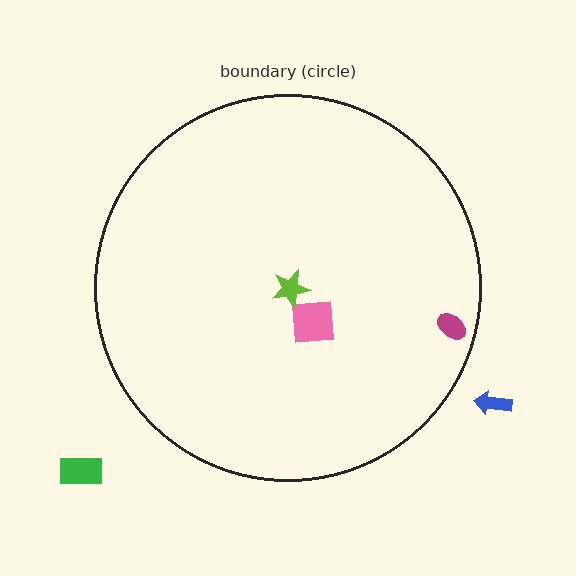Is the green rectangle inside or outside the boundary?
Outside.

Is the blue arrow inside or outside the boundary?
Outside.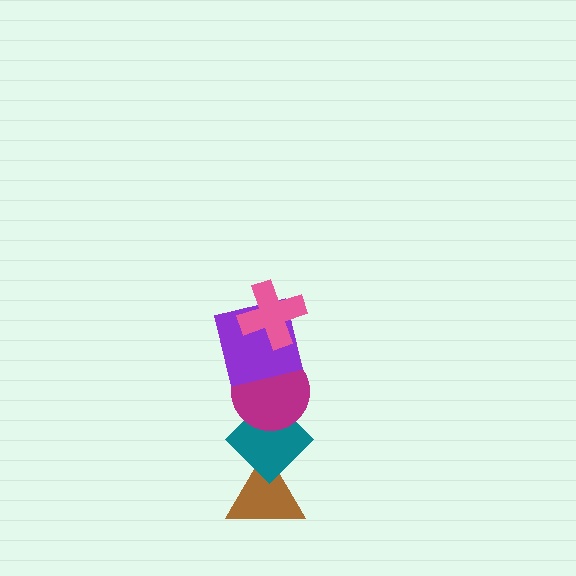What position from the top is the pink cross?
The pink cross is 1st from the top.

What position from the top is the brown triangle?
The brown triangle is 5th from the top.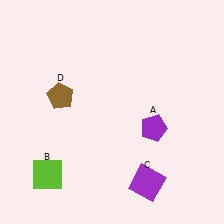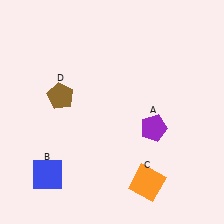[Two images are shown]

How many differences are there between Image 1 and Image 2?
There are 2 differences between the two images.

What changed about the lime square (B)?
In Image 1, B is lime. In Image 2, it changed to blue.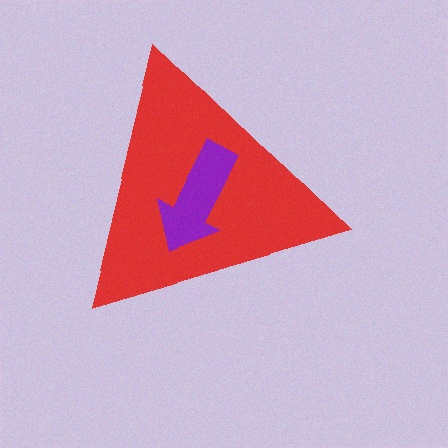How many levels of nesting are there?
2.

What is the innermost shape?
The purple arrow.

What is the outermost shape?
The red triangle.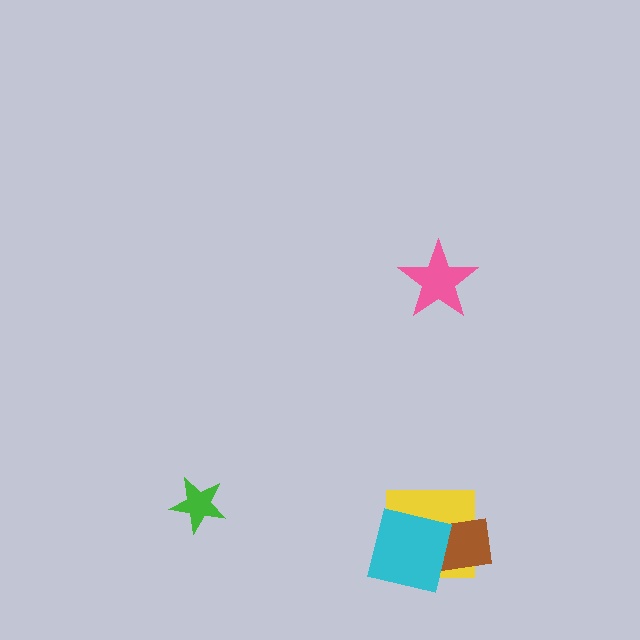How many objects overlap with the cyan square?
2 objects overlap with the cyan square.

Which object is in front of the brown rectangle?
The cyan square is in front of the brown rectangle.